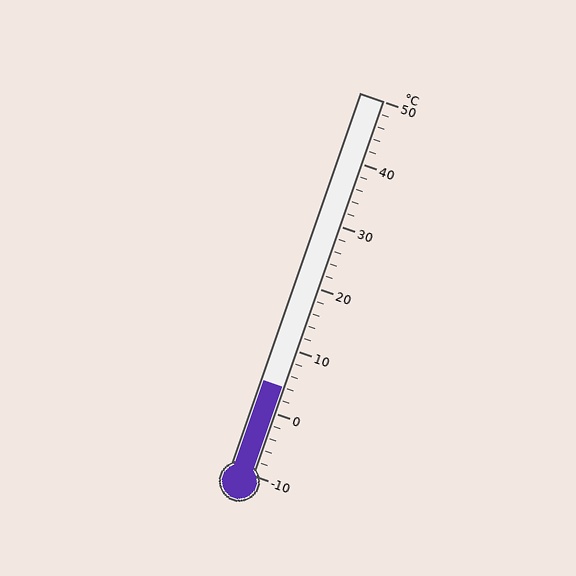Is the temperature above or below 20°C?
The temperature is below 20°C.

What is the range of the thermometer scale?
The thermometer scale ranges from -10°C to 50°C.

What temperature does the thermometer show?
The thermometer shows approximately 4°C.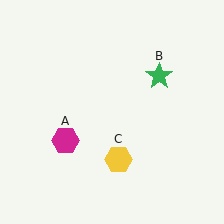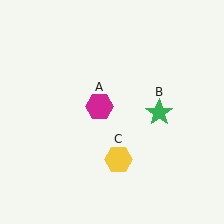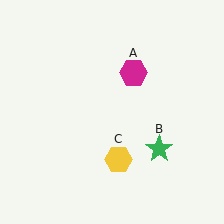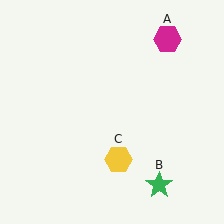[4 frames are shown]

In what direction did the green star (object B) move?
The green star (object B) moved down.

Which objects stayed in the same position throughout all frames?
Yellow hexagon (object C) remained stationary.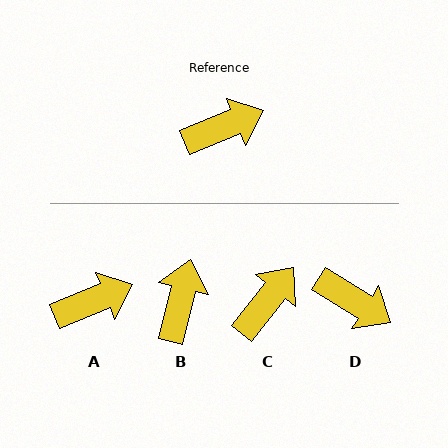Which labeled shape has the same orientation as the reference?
A.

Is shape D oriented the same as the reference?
No, it is off by about 54 degrees.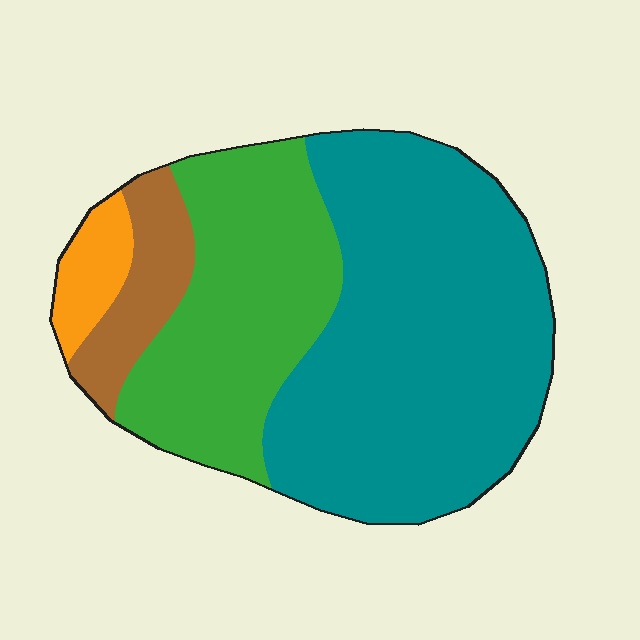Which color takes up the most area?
Teal, at roughly 55%.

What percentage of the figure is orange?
Orange covers roughly 5% of the figure.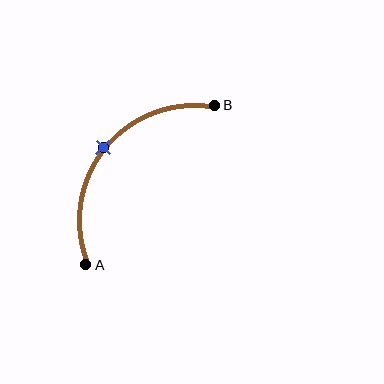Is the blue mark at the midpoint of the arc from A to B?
Yes. The blue mark lies on the arc at equal arc-length from both A and B — it is the arc midpoint.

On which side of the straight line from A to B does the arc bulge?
The arc bulges above and to the left of the straight line connecting A and B.